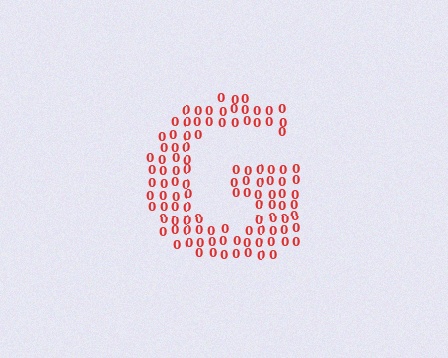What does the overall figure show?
The overall figure shows the letter G.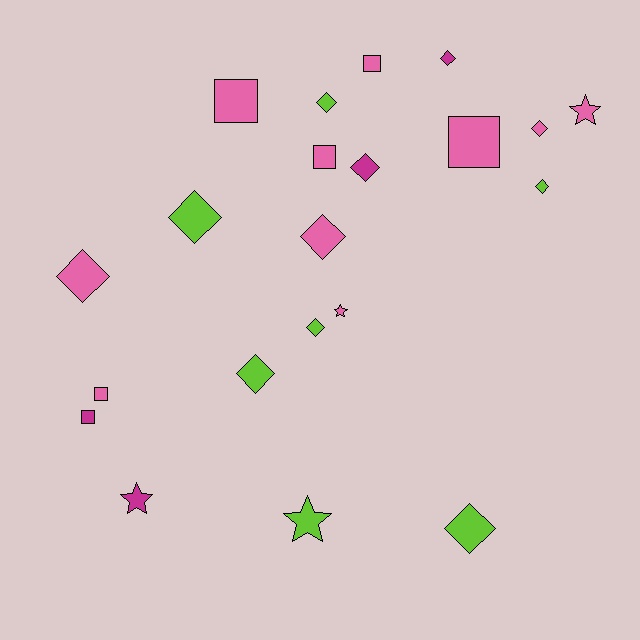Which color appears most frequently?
Pink, with 10 objects.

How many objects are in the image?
There are 21 objects.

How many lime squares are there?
There are no lime squares.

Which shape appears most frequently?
Diamond, with 11 objects.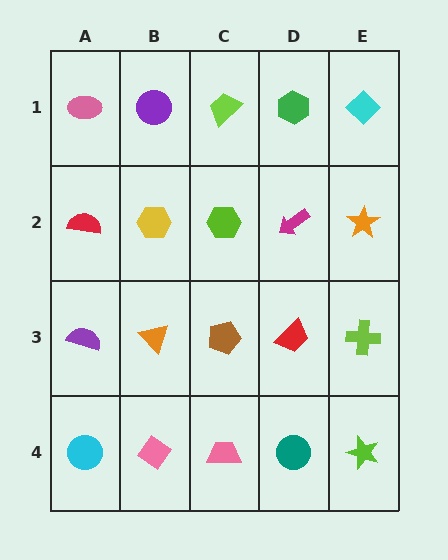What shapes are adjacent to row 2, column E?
A cyan diamond (row 1, column E), a lime cross (row 3, column E), a magenta arrow (row 2, column D).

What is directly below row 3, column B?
A pink diamond.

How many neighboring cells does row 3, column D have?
4.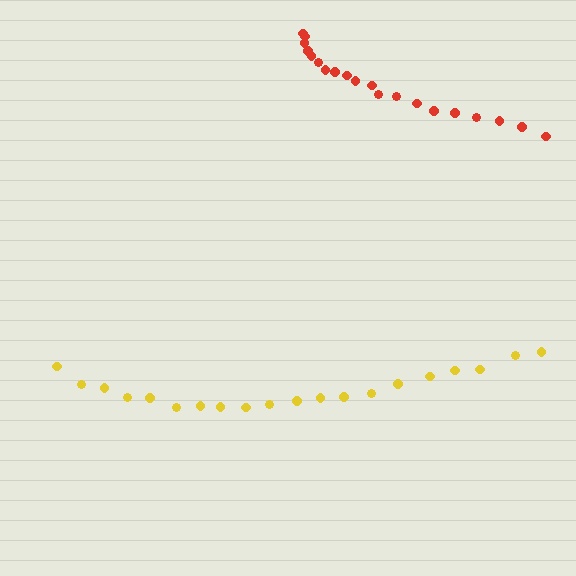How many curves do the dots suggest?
There are 2 distinct paths.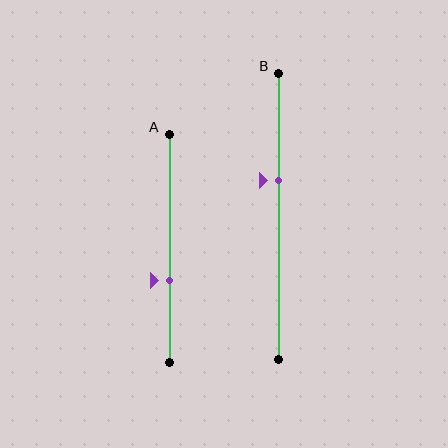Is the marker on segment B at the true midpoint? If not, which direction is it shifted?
No, the marker on segment B is shifted upward by about 13% of the segment length.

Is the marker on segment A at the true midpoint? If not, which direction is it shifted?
No, the marker on segment A is shifted downward by about 14% of the segment length.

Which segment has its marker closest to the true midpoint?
Segment B has its marker closest to the true midpoint.